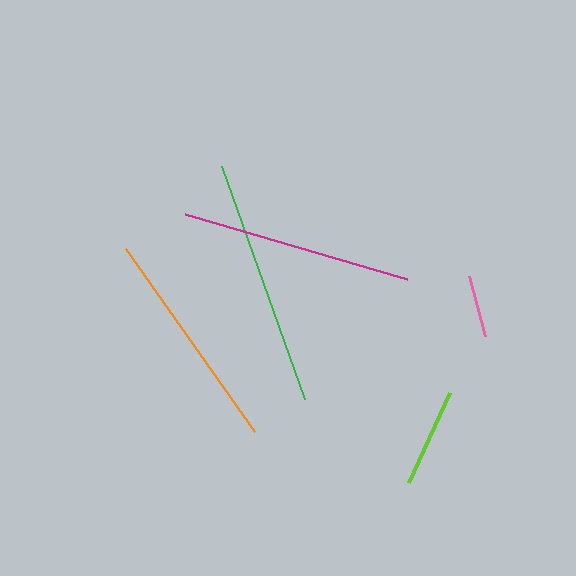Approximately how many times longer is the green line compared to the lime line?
The green line is approximately 2.5 times the length of the lime line.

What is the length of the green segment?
The green segment is approximately 248 pixels long.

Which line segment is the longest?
The green line is the longest at approximately 248 pixels.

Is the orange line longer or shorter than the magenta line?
The magenta line is longer than the orange line.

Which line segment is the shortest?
The pink line is the shortest at approximately 62 pixels.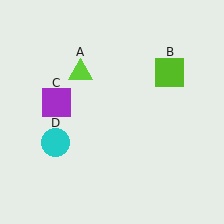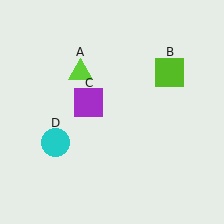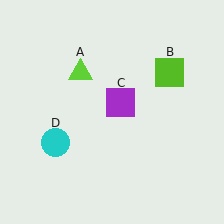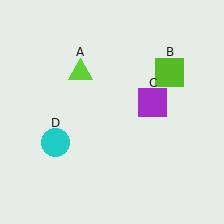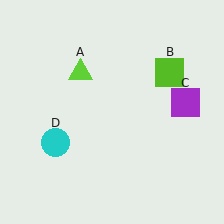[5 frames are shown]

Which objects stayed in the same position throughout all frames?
Lime triangle (object A) and lime square (object B) and cyan circle (object D) remained stationary.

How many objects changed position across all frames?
1 object changed position: purple square (object C).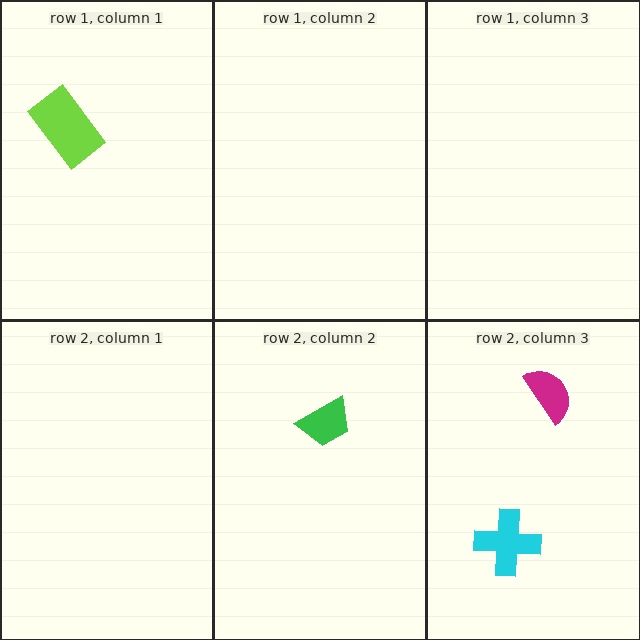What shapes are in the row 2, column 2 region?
The green trapezoid.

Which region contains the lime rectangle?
The row 1, column 1 region.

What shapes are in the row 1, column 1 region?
The lime rectangle.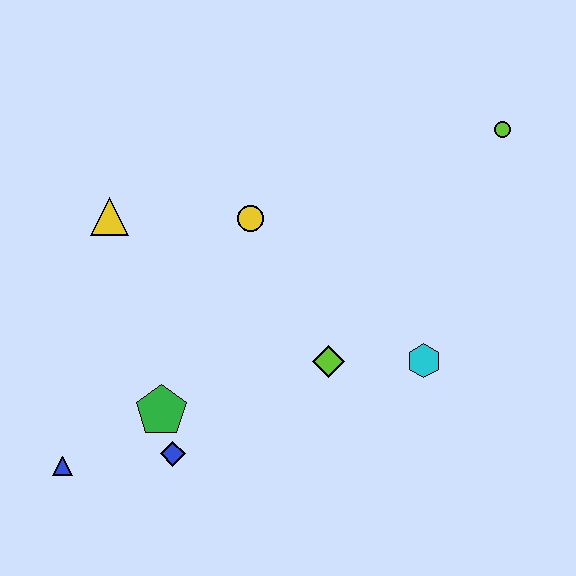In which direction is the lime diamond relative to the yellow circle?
The lime diamond is below the yellow circle.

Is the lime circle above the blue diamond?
Yes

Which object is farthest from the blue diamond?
The lime circle is farthest from the blue diamond.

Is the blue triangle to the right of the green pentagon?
No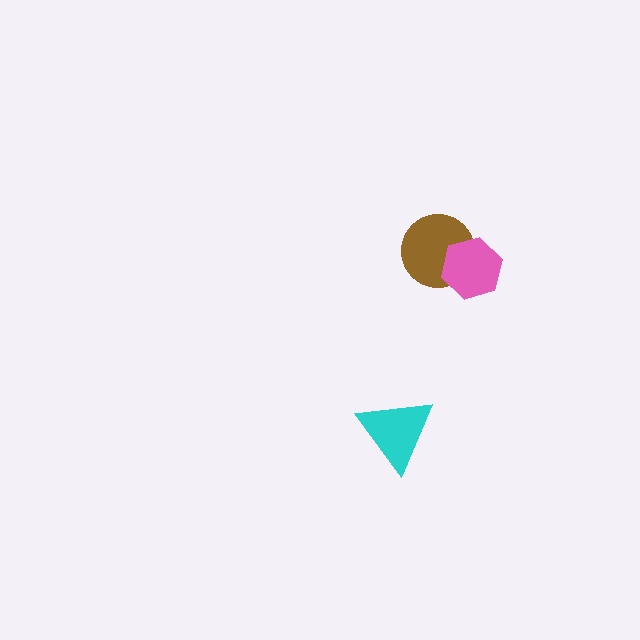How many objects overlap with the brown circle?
1 object overlaps with the brown circle.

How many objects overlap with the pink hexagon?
1 object overlaps with the pink hexagon.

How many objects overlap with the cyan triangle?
0 objects overlap with the cyan triangle.